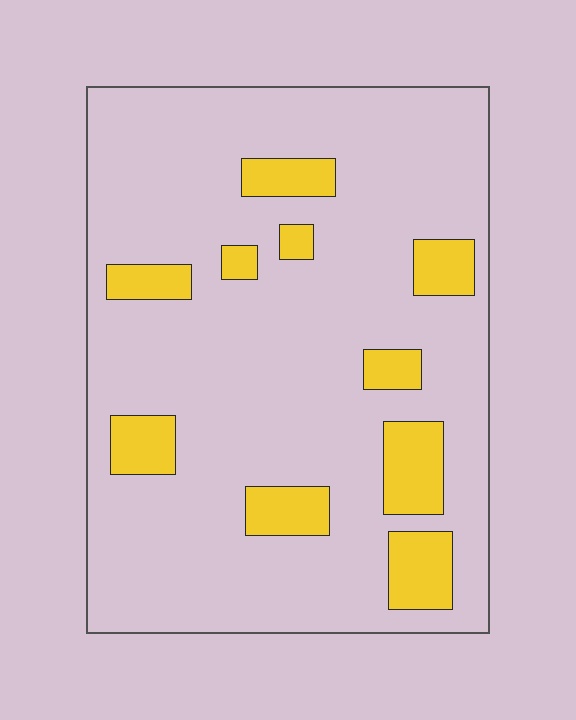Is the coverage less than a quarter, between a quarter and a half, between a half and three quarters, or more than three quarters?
Less than a quarter.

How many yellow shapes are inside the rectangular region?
10.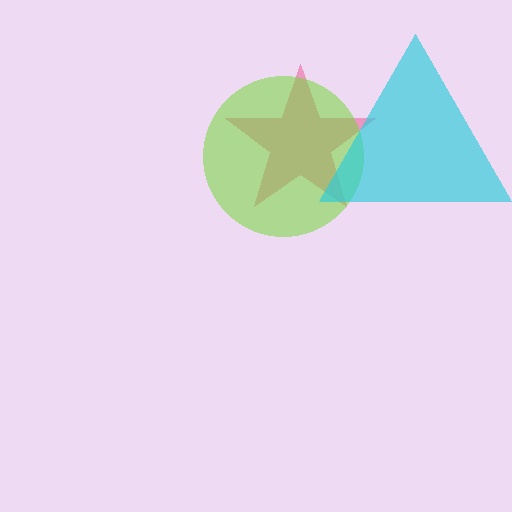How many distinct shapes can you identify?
There are 3 distinct shapes: a pink star, a lime circle, a cyan triangle.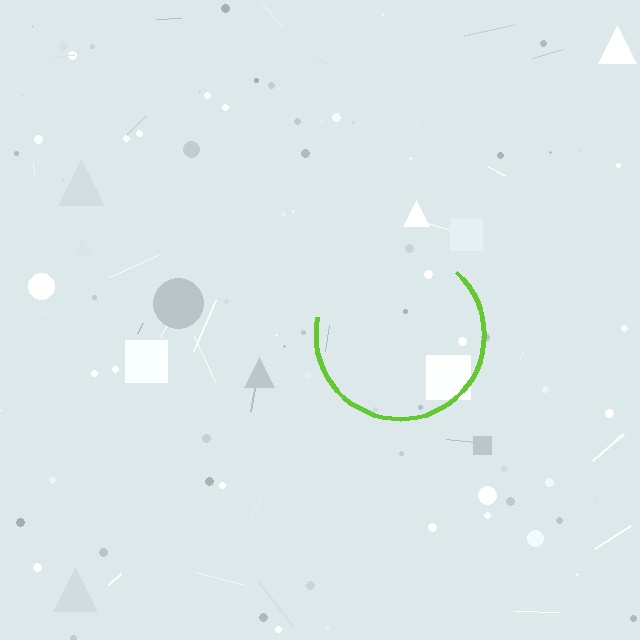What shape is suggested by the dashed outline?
The dashed outline suggests a circle.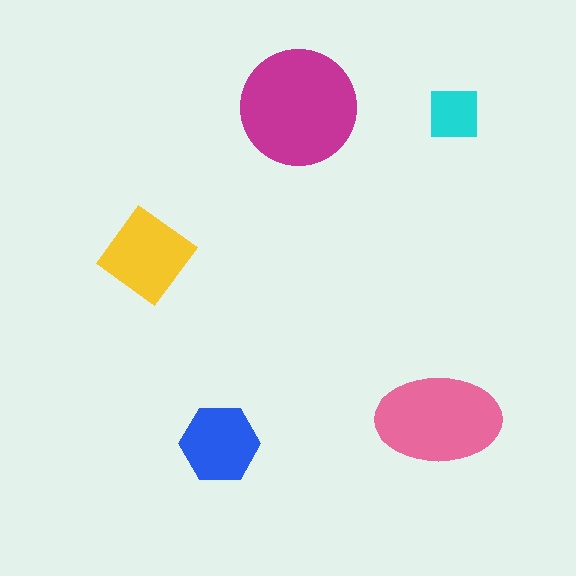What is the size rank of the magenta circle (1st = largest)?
1st.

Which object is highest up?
The magenta circle is topmost.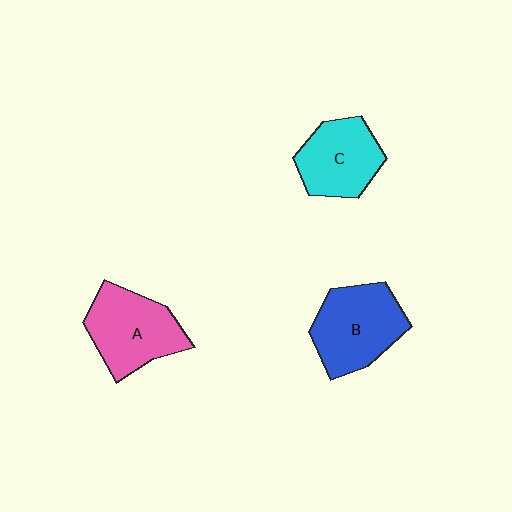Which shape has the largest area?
Shape B (blue).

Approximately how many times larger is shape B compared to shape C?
Approximately 1.2 times.